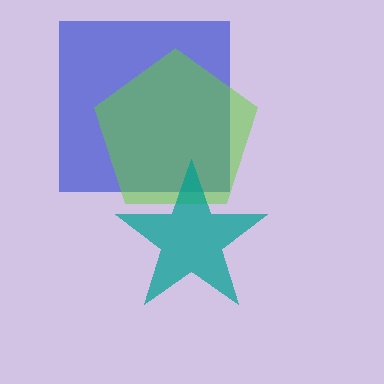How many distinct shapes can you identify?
There are 3 distinct shapes: a blue square, a lime pentagon, a teal star.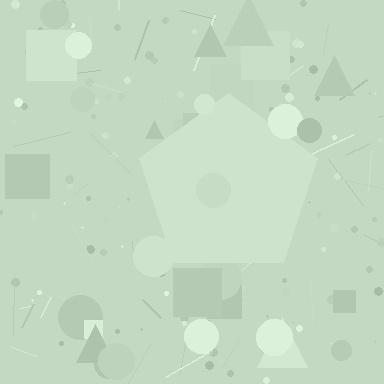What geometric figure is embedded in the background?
A pentagon is embedded in the background.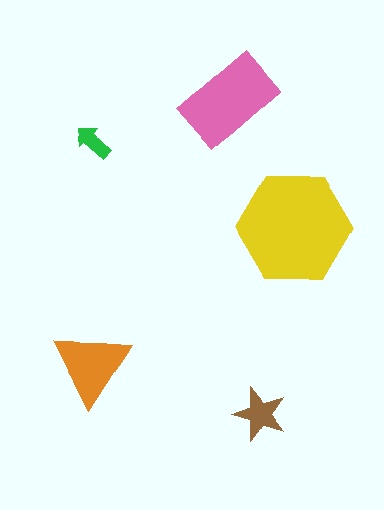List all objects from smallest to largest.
The green arrow, the brown star, the orange triangle, the pink rectangle, the yellow hexagon.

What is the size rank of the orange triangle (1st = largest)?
3rd.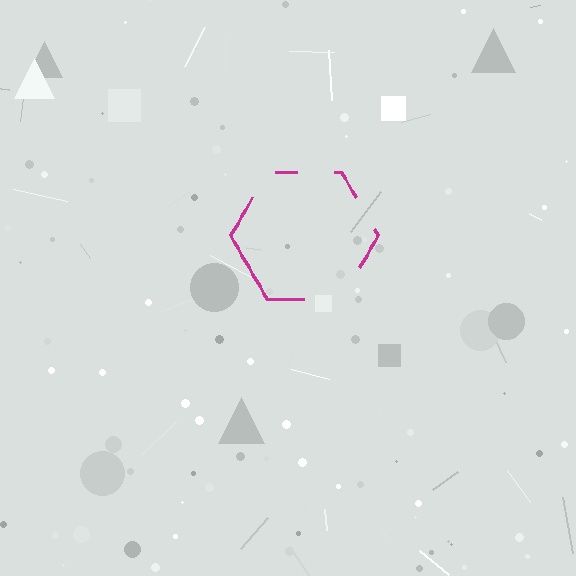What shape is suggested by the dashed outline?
The dashed outline suggests a hexagon.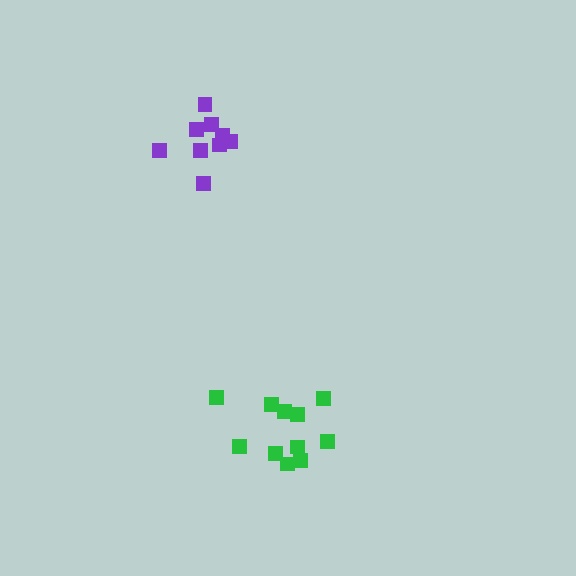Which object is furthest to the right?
The green cluster is rightmost.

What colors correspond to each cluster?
The clusters are colored: purple, green.